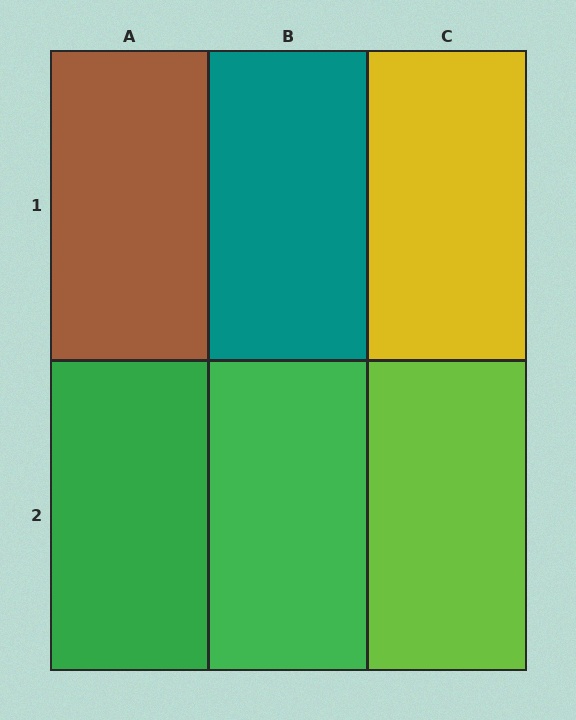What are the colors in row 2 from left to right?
Green, green, lime.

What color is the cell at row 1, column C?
Yellow.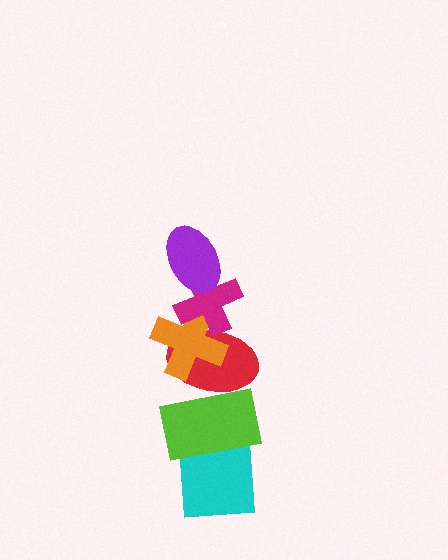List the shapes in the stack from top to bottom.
From top to bottom: the purple ellipse, the magenta cross, the orange cross, the red ellipse, the lime rectangle, the cyan square.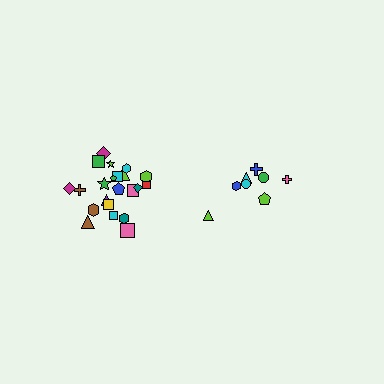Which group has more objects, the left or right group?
The left group.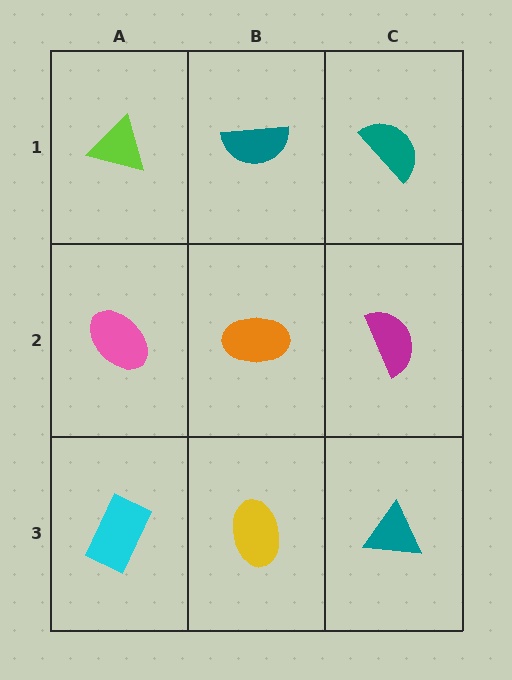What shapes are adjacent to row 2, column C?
A teal semicircle (row 1, column C), a teal triangle (row 3, column C), an orange ellipse (row 2, column B).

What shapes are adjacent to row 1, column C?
A magenta semicircle (row 2, column C), a teal semicircle (row 1, column B).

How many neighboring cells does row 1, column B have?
3.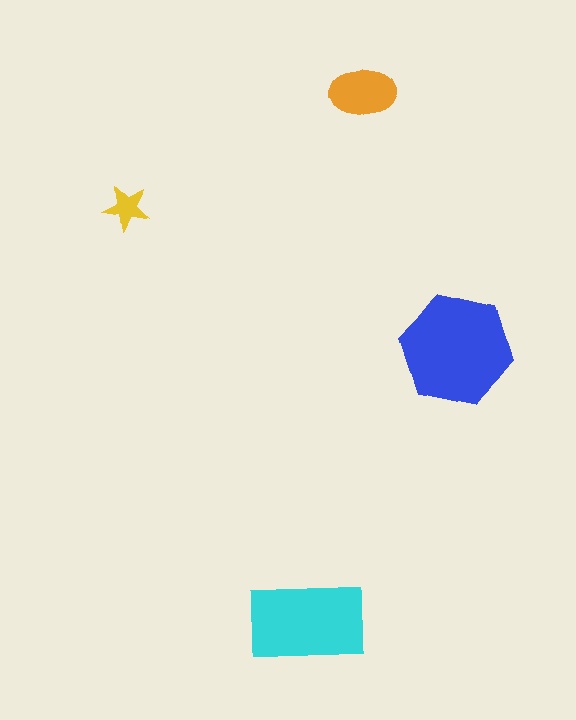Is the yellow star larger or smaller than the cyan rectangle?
Smaller.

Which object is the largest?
The blue hexagon.